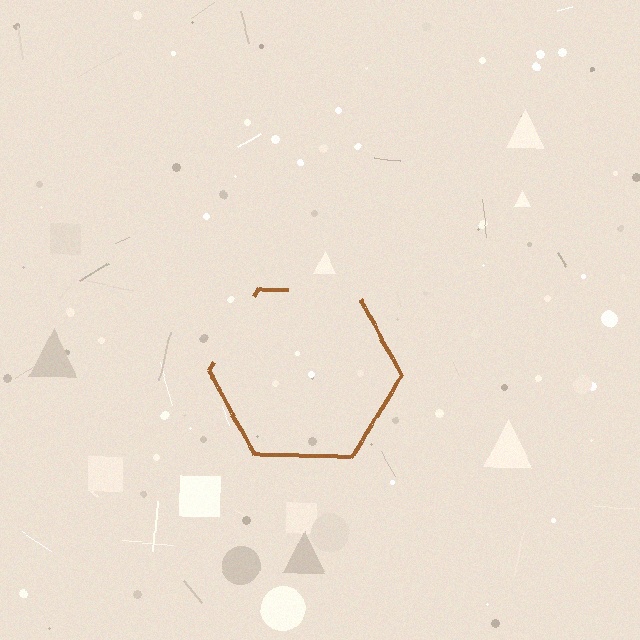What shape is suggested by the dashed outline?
The dashed outline suggests a hexagon.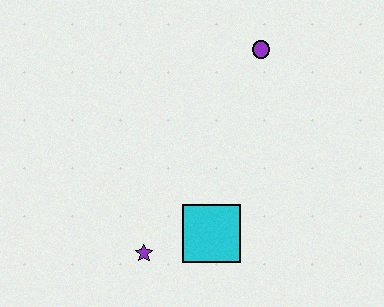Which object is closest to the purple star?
The cyan square is closest to the purple star.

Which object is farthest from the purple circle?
The purple star is farthest from the purple circle.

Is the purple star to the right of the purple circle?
No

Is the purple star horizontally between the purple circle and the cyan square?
No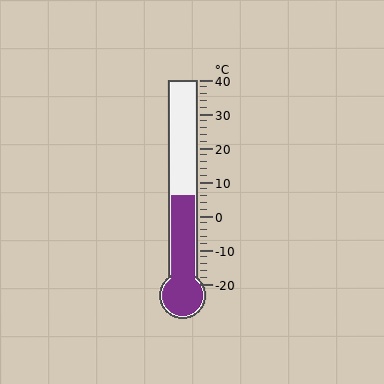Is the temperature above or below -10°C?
The temperature is above -10°C.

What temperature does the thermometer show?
The thermometer shows approximately 6°C.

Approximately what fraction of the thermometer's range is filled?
The thermometer is filled to approximately 45% of its range.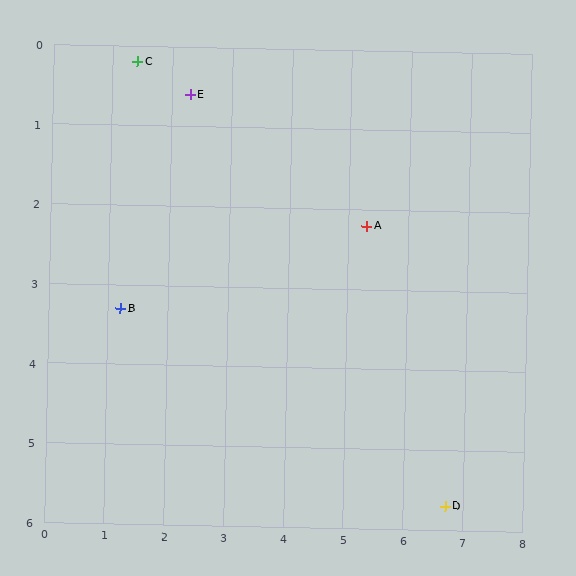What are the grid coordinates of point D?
Point D is at approximately (6.7, 5.7).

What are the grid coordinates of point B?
Point B is at approximately (1.2, 3.3).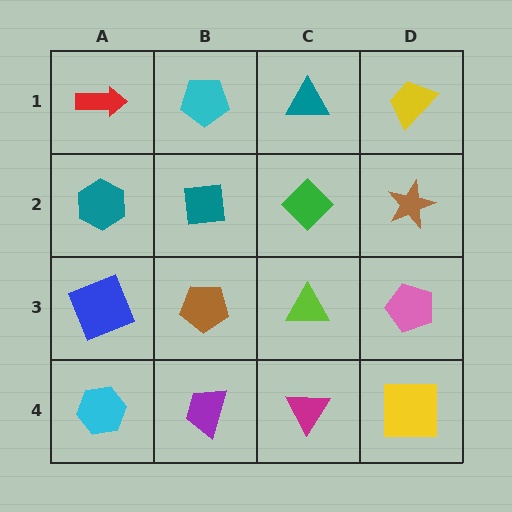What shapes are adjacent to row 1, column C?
A green diamond (row 2, column C), a cyan pentagon (row 1, column B), a yellow trapezoid (row 1, column D).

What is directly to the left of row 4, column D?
A magenta triangle.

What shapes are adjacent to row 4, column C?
A lime triangle (row 3, column C), a purple trapezoid (row 4, column B), a yellow square (row 4, column D).